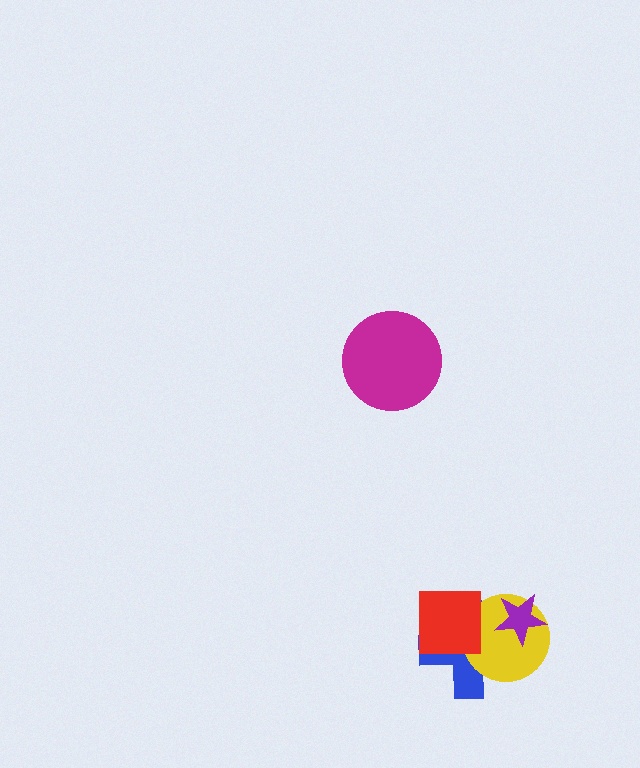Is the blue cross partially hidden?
Yes, it is partially covered by another shape.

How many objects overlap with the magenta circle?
0 objects overlap with the magenta circle.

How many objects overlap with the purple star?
2 objects overlap with the purple star.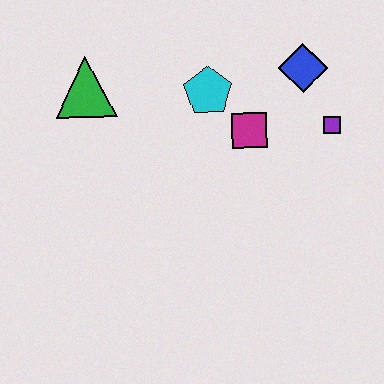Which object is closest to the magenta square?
The cyan pentagon is closest to the magenta square.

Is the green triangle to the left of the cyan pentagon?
Yes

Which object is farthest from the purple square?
The green triangle is farthest from the purple square.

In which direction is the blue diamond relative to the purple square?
The blue diamond is above the purple square.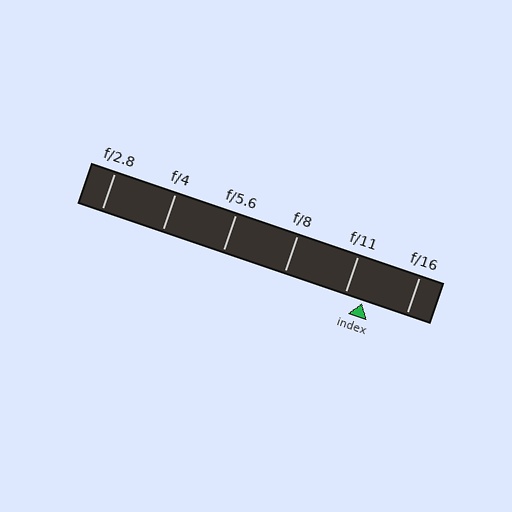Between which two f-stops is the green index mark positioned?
The index mark is between f/11 and f/16.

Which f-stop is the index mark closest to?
The index mark is closest to f/11.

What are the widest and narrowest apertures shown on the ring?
The widest aperture shown is f/2.8 and the narrowest is f/16.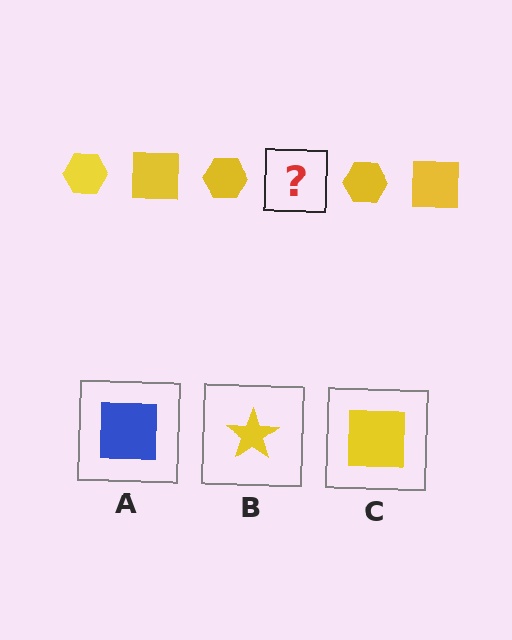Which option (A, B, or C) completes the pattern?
C.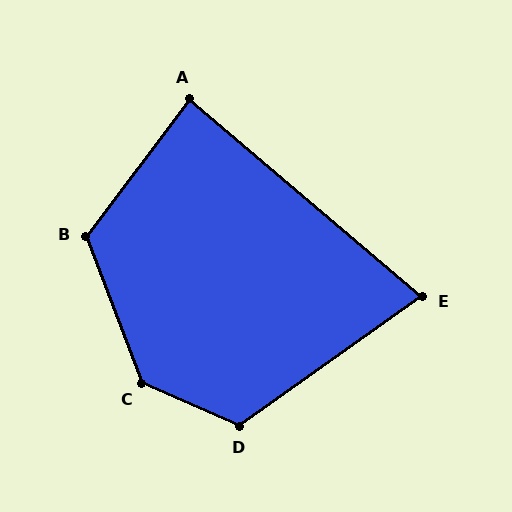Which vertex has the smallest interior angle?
E, at approximately 76 degrees.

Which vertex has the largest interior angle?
C, at approximately 135 degrees.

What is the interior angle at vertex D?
Approximately 121 degrees (obtuse).